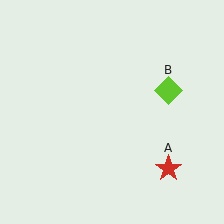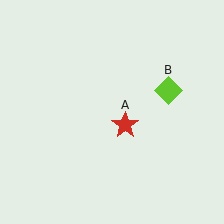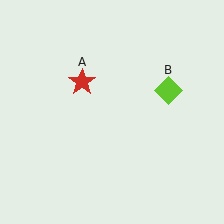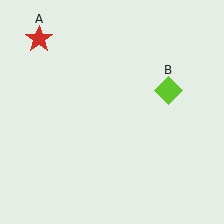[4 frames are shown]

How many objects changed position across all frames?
1 object changed position: red star (object A).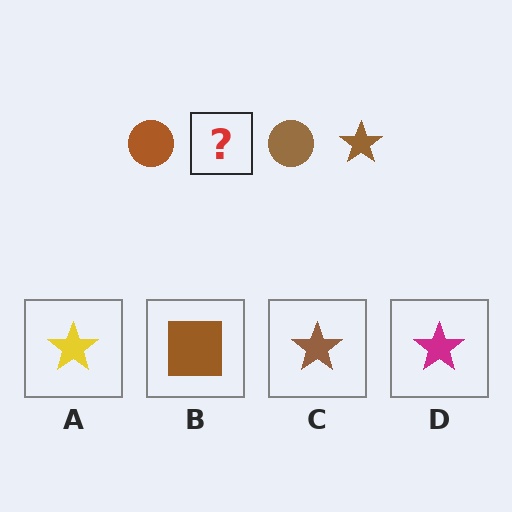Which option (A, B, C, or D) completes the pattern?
C.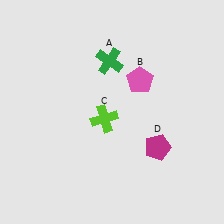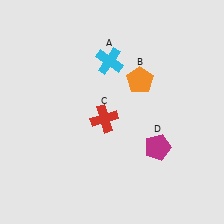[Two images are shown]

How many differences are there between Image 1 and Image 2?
There are 3 differences between the two images.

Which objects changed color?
A changed from green to cyan. B changed from pink to orange. C changed from lime to red.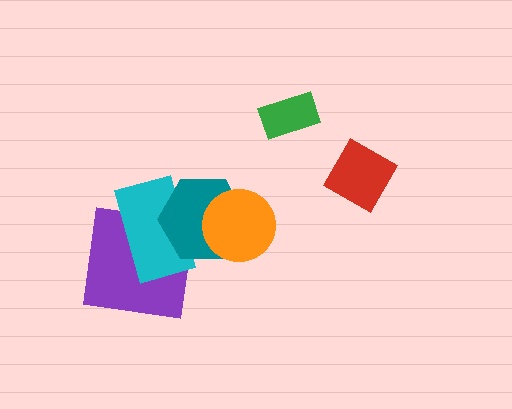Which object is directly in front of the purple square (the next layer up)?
The cyan rectangle is directly in front of the purple square.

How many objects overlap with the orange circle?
1 object overlaps with the orange circle.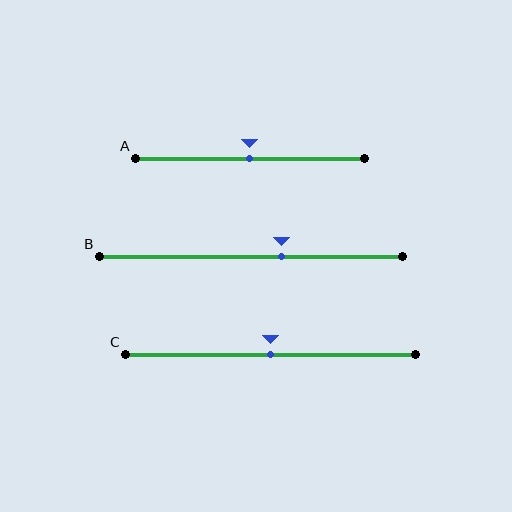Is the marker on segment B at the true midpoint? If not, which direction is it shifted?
No, the marker on segment B is shifted to the right by about 10% of the segment length.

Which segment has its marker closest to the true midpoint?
Segment A has its marker closest to the true midpoint.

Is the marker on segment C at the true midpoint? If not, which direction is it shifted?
Yes, the marker on segment C is at the true midpoint.